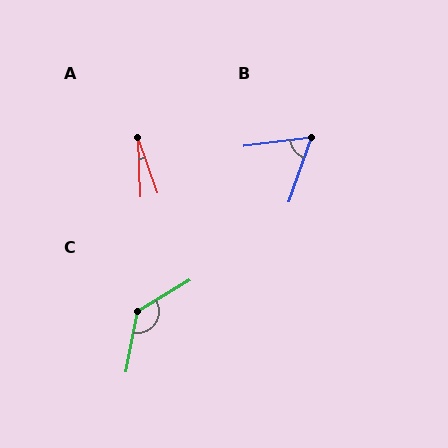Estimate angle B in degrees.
Approximately 64 degrees.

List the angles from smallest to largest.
A (17°), B (64°), C (131°).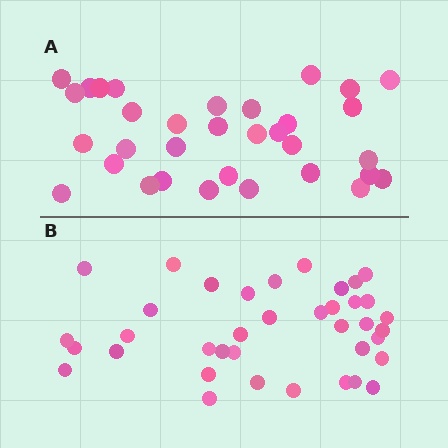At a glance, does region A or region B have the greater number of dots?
Region B (the bottom region) has more dots.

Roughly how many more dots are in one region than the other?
Region B has about 5 more dots than region A.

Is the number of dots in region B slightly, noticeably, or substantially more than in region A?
Region B has only slightly more — the two regions are fairly close. The ratio is roughly 1.2 to 1.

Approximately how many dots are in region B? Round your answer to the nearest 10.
About 40 dots. (The exact count is 38, which rounds to 40.)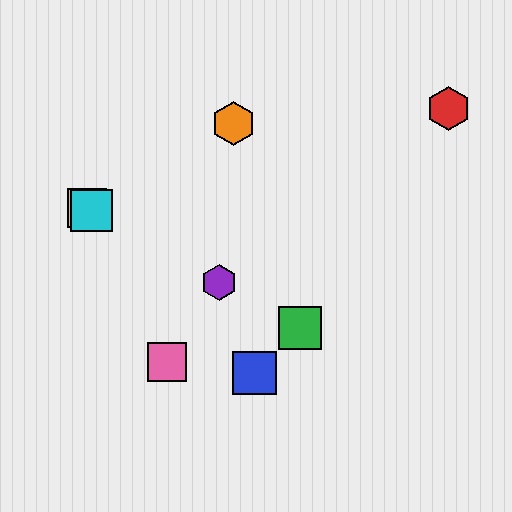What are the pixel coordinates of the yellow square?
The yellow square is at (87, 208).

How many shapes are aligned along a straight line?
4 shapes (the green square, the yellow square, the purple hexagon, the cyan square) are aligned along a straight line.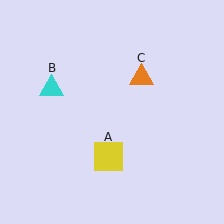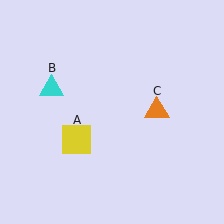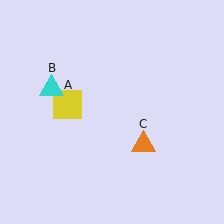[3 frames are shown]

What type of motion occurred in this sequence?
The yellow square (object A), orange triangle (object C) rotated clockwise around the center of the scene.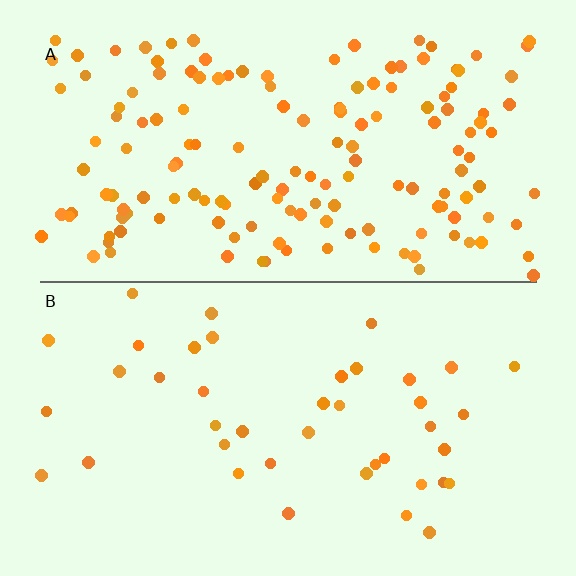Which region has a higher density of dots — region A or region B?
A (the top).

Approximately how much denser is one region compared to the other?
Approximately 3.7× — region A over region B.